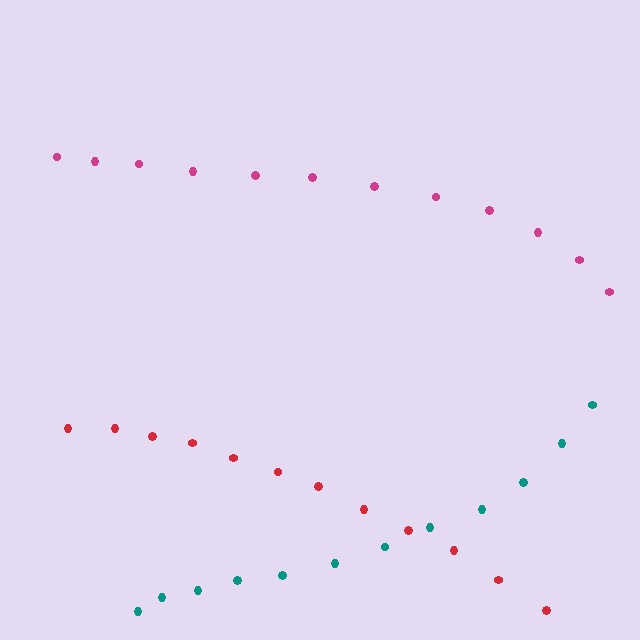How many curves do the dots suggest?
There are 3 distinct paths.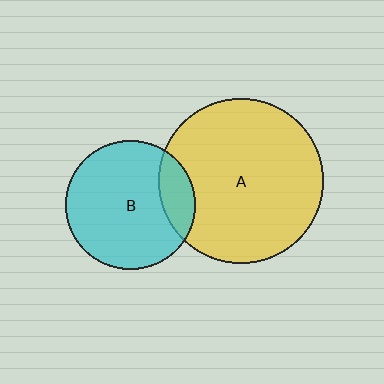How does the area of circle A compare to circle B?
Approximately 1.6 times.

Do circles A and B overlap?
Yes.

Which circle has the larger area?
Circle A (yellow).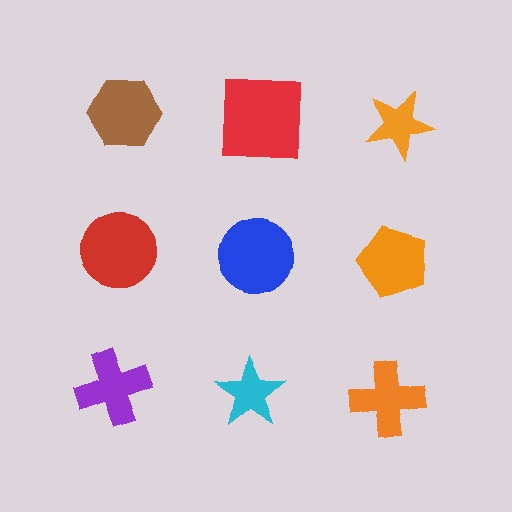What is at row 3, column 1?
A purple cross.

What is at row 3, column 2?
A cyan star.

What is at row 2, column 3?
An orange pentagon.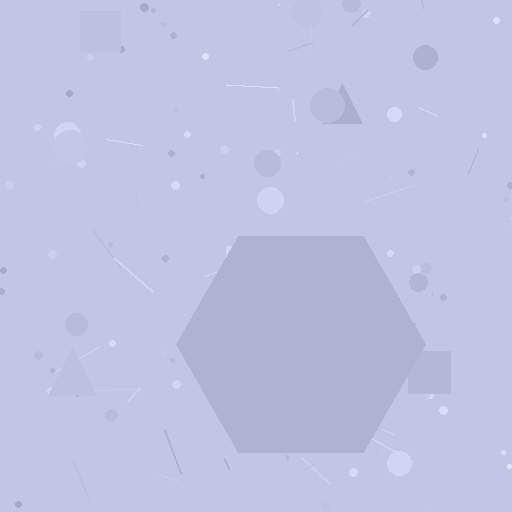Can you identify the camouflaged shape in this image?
The camouflaged shape is a hexagon.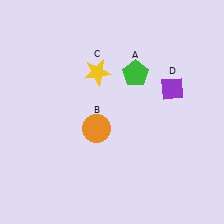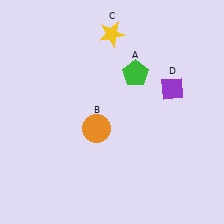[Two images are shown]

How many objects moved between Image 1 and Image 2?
1 object moved between the two images.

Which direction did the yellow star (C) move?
The yellow star (C) moved up.